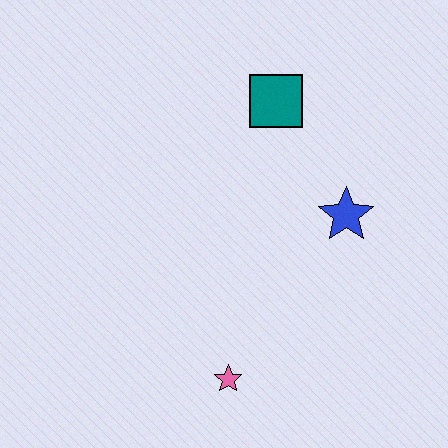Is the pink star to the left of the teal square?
Yes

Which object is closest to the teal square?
The blue star is closest to the teal square.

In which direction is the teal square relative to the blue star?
The teal square is above the blue star.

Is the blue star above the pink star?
Yes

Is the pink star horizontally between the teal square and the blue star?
No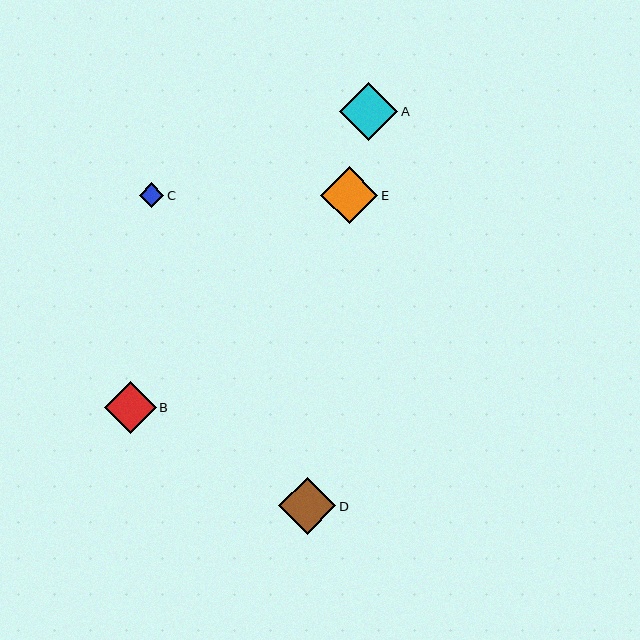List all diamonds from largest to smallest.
From largest to smallest: A, D, E, B, C.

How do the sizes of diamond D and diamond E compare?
Diamond D and diamond E are approximately the same size.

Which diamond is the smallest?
Diamond C is the smallest with a size of approximately 25 pixels.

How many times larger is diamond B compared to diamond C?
Diamond B is approximately 2.1 times the size of diamond C.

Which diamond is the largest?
Diamond A is the largest with a size of approximately 58 pixels.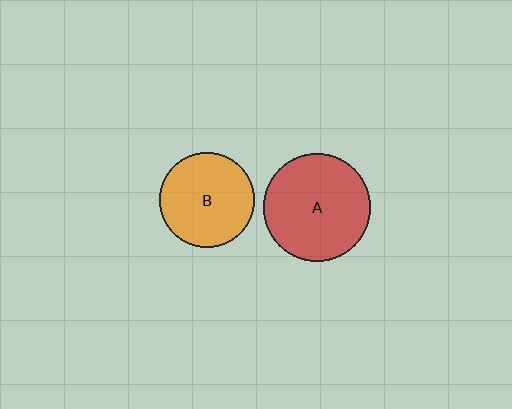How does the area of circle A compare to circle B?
Approximately 1.3 times.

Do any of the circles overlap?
No, none of the circles overlap.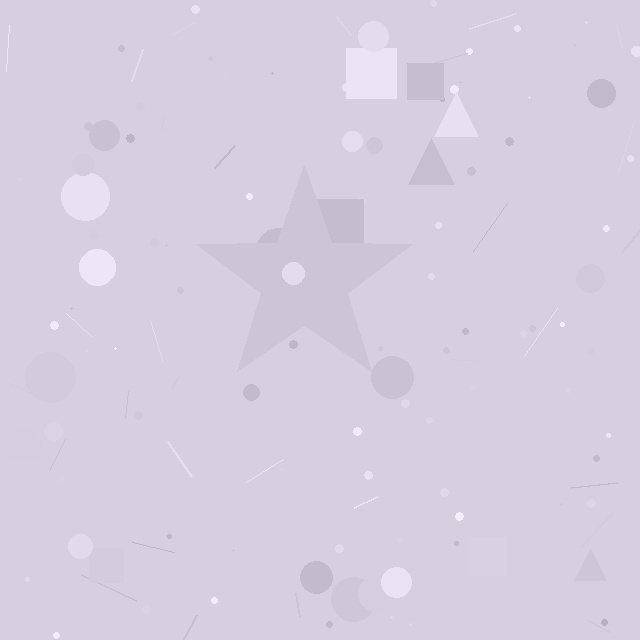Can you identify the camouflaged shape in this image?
The camouflaged shape is a star.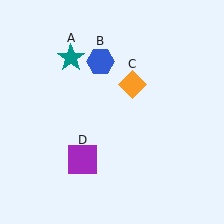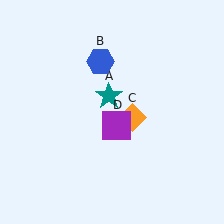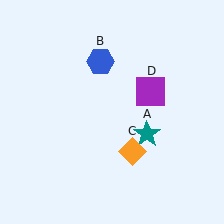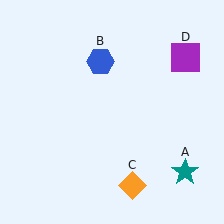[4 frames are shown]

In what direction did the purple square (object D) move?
The purple square (object D) moved up and to the right.